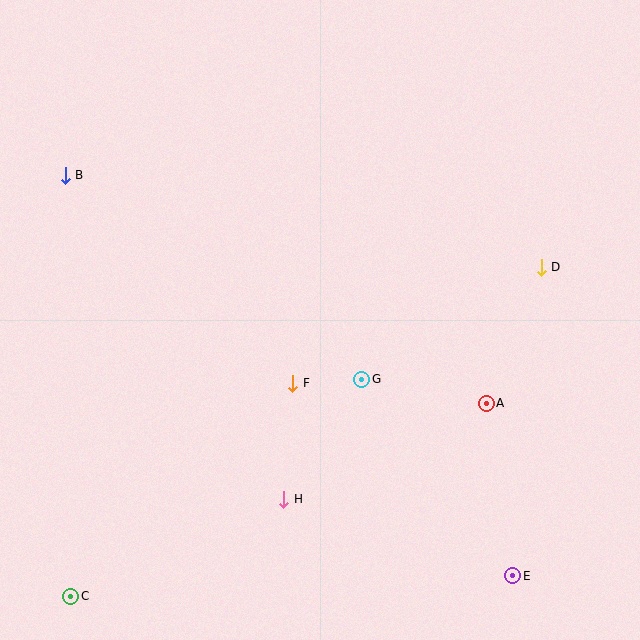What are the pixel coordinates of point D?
Point D is at (541, 267).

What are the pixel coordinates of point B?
Point B is at (65, 175).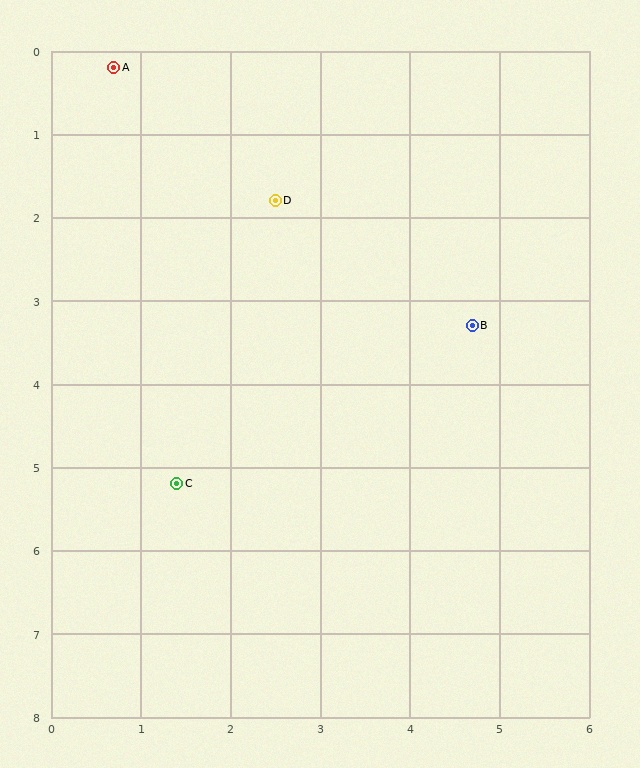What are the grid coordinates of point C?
Point C is at approximately (1.4, 5.2).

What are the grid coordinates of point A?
Point A is at approximately (0.7, 0.2).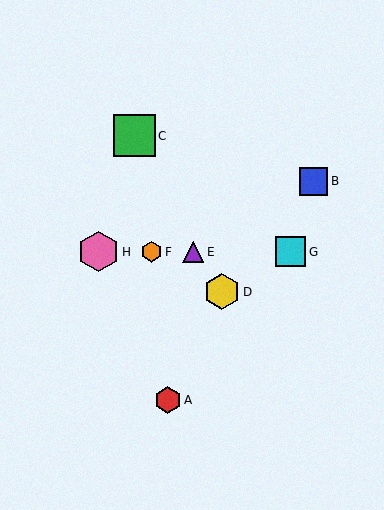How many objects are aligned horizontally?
4 objects (E, F, G, H) are aligned horizontally.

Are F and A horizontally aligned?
No, F is at y≈252 and A is at y≈400.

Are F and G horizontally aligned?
Yes, both are at y≈252.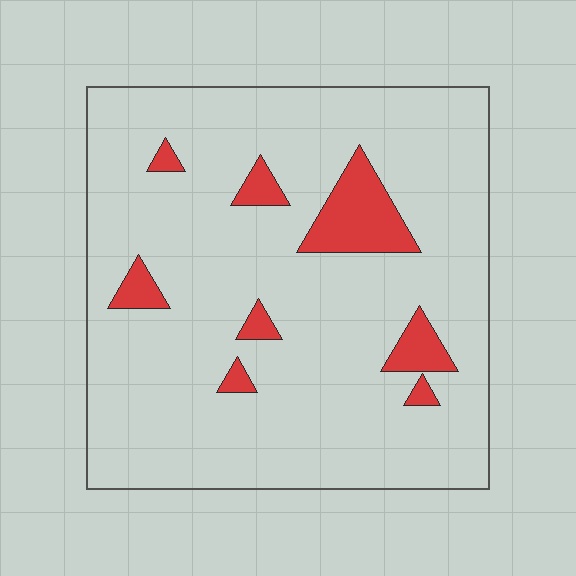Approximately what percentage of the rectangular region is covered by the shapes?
Approximately 10%.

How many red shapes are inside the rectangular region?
8.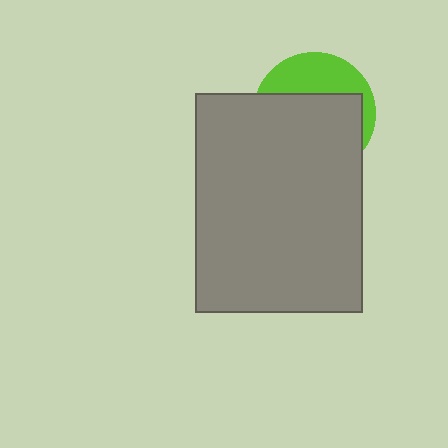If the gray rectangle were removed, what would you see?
You would see the complete lime circle.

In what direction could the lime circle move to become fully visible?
The lime circle could move up. That would shift it out from behind the gray rectangle entirely.